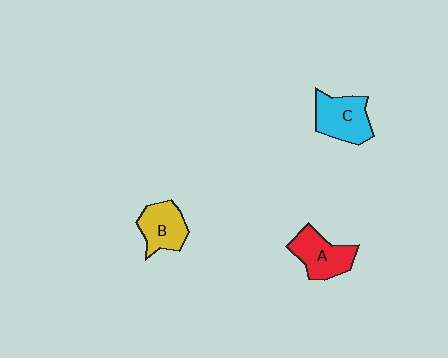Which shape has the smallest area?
Shape B (yellow).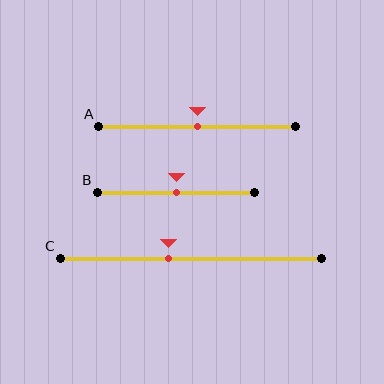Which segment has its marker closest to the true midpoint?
Segment A has its marker closest to the true midpoint.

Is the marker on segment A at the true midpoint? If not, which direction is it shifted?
Yes, the marker on segment A is at the true midpoint.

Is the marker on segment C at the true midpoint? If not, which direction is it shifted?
No, the marker on segment C is shifted to the left by about 9% of the segment length.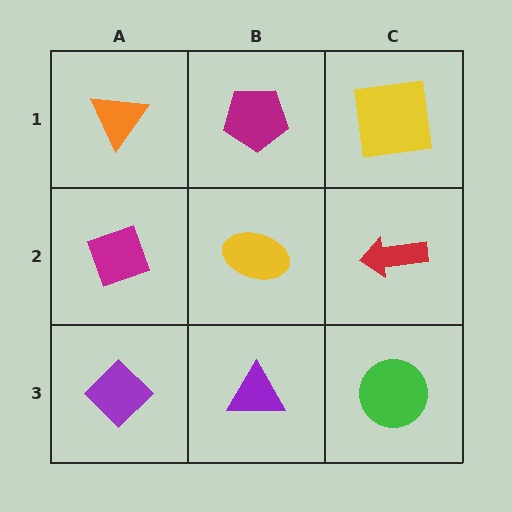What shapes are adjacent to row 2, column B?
A magenta pentagon (row 1, column B), a purple triangle (row 3, column B), a magenta diamond (row 2, column A), a red arrow (row 2, column C).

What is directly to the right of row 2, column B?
A red arrow.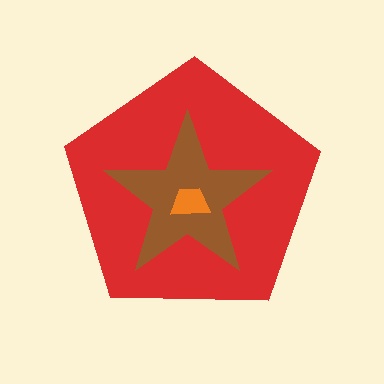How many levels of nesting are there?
3.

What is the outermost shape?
The red pentagon.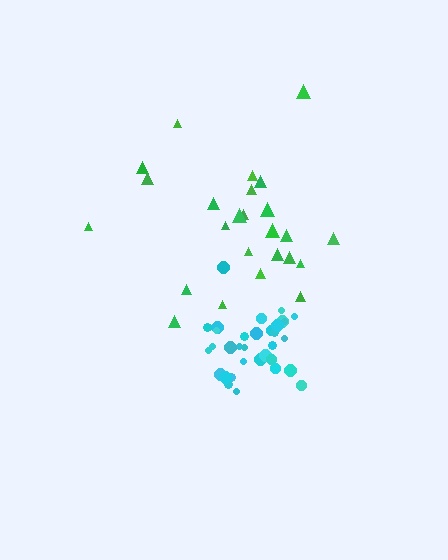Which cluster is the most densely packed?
Cyan.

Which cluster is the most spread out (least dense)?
Green.